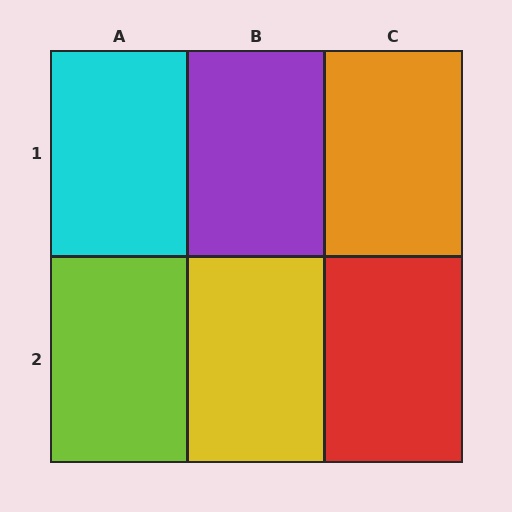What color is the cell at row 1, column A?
Cyan.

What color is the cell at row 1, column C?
Orange.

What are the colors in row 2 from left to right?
Lime, yellow, red.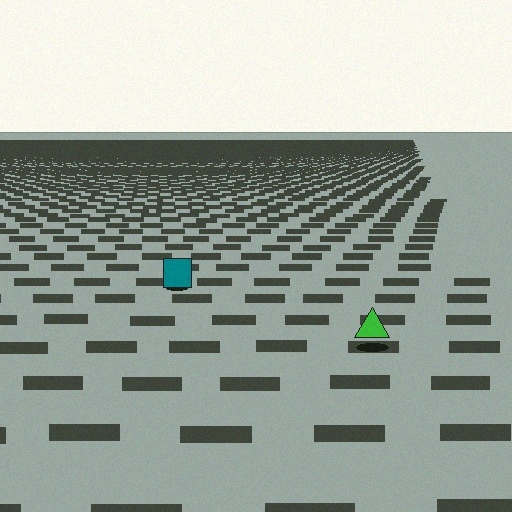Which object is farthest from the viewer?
The teal square is farthest from the viewer. It appears smaller and the ground texture around it is denser.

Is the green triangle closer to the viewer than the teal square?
Yes. The green triangle is closer — you can tell from the texture gradient: the ground texture is coarser near it.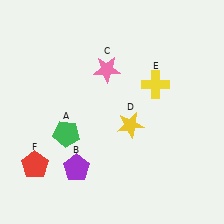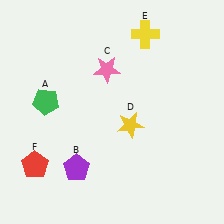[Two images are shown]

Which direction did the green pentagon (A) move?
The green pentagon (A) moved up.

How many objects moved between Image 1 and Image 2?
2 objects moved between the two images.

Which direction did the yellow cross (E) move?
The yellow cross (E) moved up.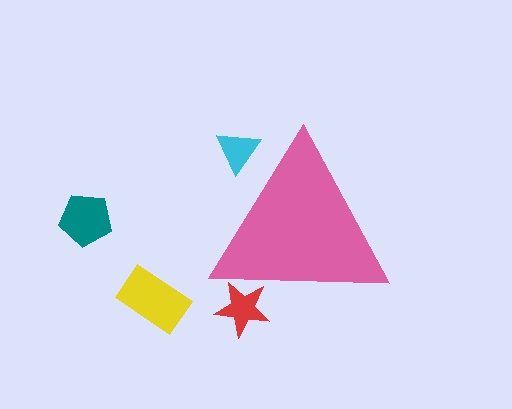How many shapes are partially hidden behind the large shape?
2 shapes are partially hidden.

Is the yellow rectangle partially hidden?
No, the yellow rectangle is fully visible.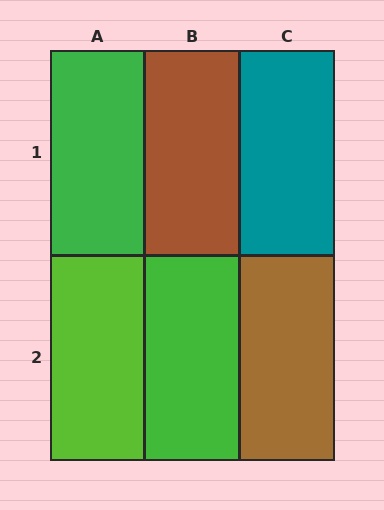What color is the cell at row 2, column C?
Brown.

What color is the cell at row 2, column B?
Green.